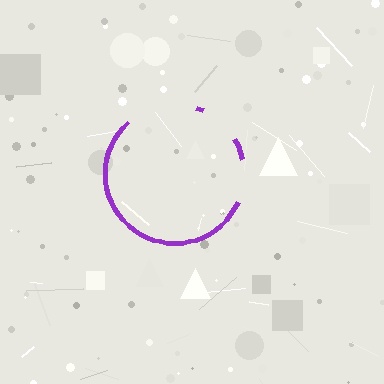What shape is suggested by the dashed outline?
The dashed outline suggests a circle.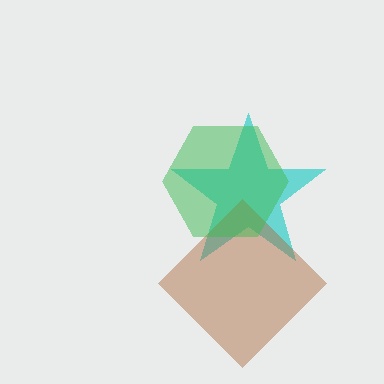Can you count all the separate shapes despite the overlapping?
Yes, there are 3 separate shapes.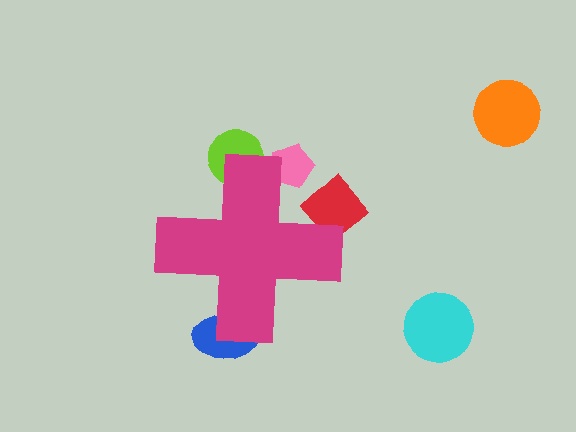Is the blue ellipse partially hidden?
Yes, the blue ellipse is partially hidden behind the magenta cross.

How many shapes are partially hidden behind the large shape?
4 shapes are partially hidden.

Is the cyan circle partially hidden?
No, the cyan circle is fully visible.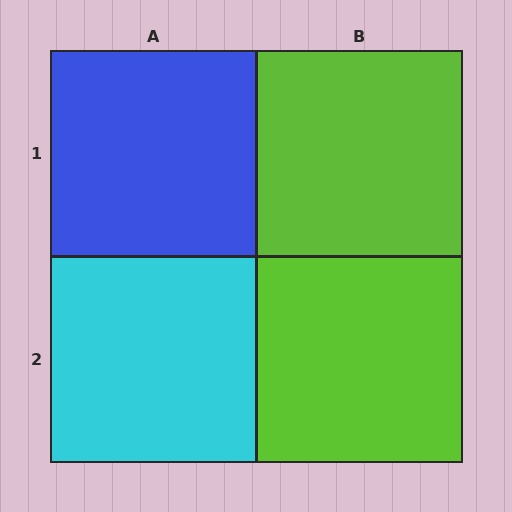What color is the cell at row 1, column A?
Blue.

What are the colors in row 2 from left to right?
Cyan, lime.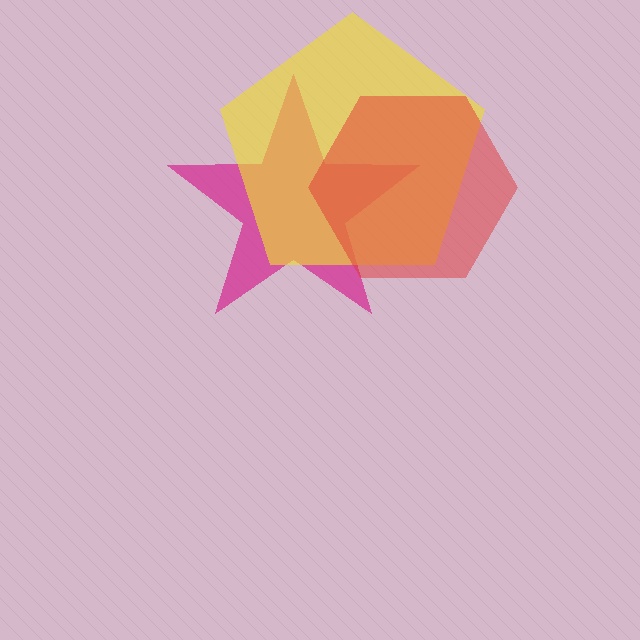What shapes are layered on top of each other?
The layered shapes are: a magenta star, a yellow pentagon, a red hexagon.